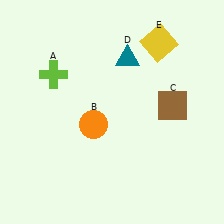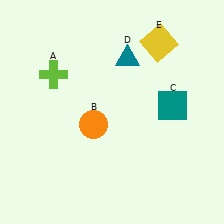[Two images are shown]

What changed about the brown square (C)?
In Image 1, C is brown. In Image 2, it changed to teal.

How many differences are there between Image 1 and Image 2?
There is 1 difference between the two images.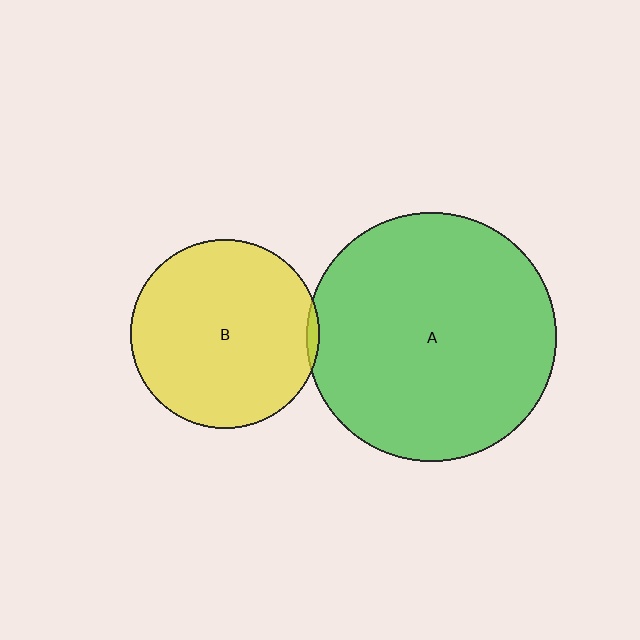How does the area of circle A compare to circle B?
Approximately 1.7 times.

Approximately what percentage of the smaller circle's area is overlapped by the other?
Approximately 5%.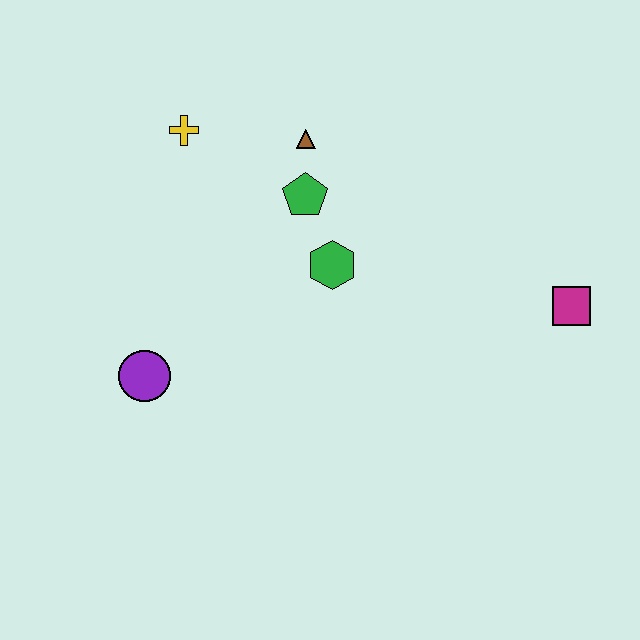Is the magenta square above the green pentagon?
No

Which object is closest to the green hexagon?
The green pentagon is closest to the green hexagon.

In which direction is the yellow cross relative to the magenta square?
The yellow cross is to the left of the magenta square.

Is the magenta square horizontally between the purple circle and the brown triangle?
No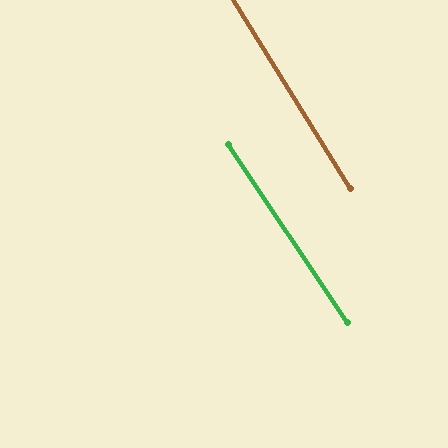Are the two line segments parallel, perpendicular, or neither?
Parallel — their directions differ by only 2.0°.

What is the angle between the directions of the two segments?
Approximately 2 degrees.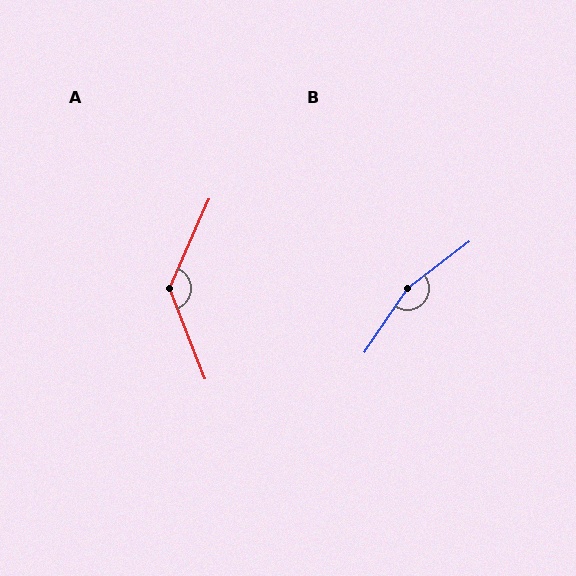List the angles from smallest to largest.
A (135°), B (161°).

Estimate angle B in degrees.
Approximately 161 degrees.